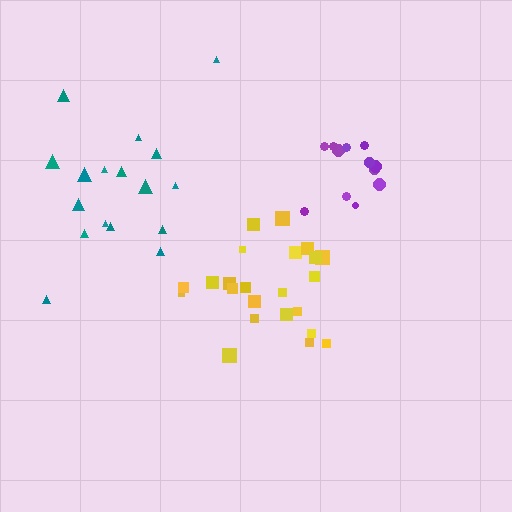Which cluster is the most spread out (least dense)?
Teal.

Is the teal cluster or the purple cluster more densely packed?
Purple.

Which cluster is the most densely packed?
Purple.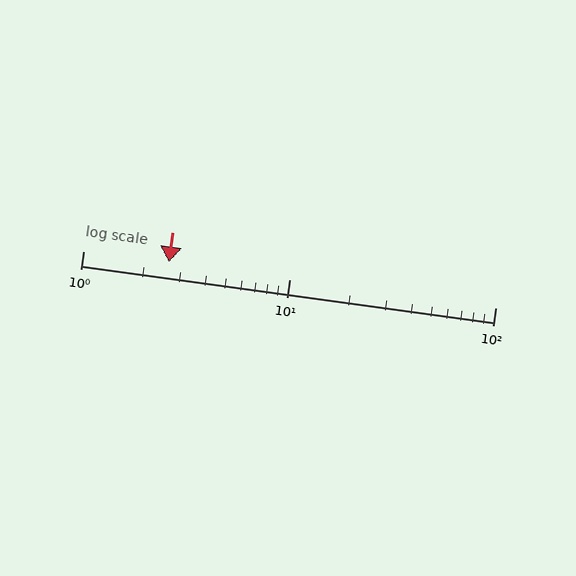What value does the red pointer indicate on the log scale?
The pointer indicates approximately 2.6.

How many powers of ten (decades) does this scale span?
The scale spans 2 decades, from 1 to 100.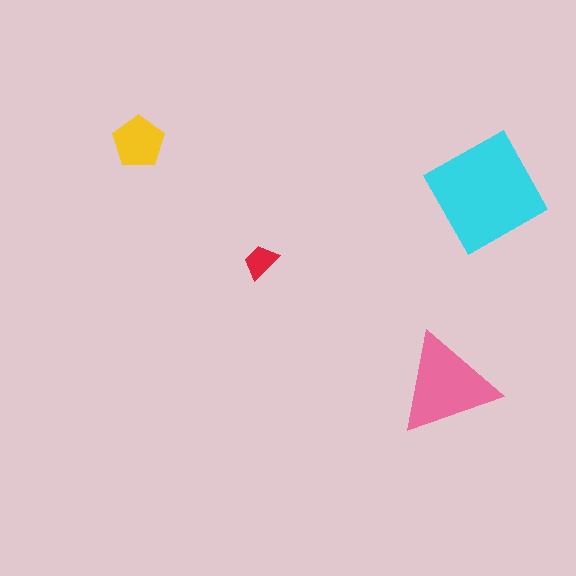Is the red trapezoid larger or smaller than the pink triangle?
Smaller.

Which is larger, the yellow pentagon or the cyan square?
The cyan square.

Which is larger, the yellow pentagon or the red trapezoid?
The yellow pentagon.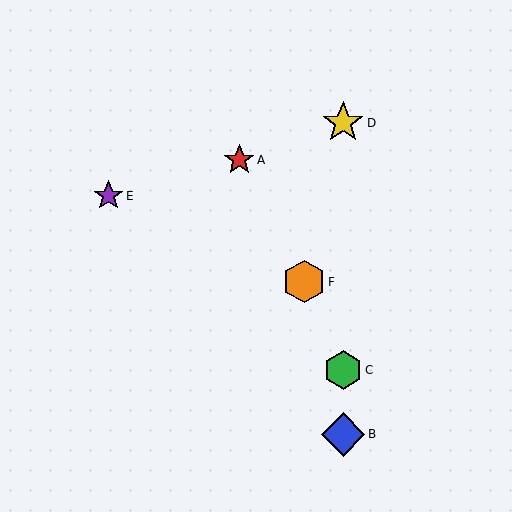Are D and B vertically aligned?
Yes, both are at x≈343.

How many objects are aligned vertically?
3 objects (B, C, D) are aligned vertically.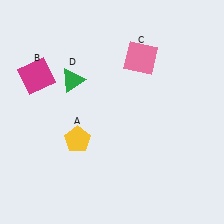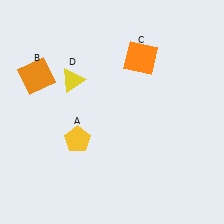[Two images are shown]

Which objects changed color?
B changed from magenta to orange. C changed from pink to orange. D changed from green to yellow.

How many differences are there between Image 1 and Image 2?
There are 3 differences between the two images.